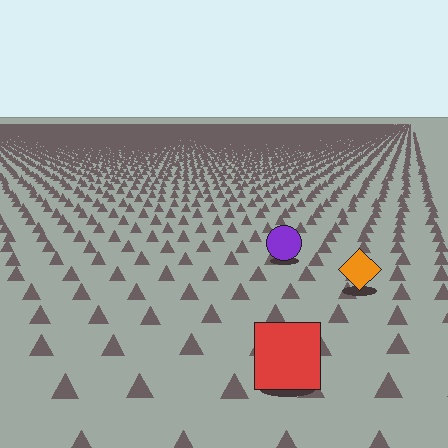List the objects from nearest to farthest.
From nearest to farthest: the red square, the orange diamond, the purple circle.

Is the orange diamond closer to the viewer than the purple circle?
Yes. The orange diamond is closer — you can tell from the texture gradient: the ground texture is coarser near it.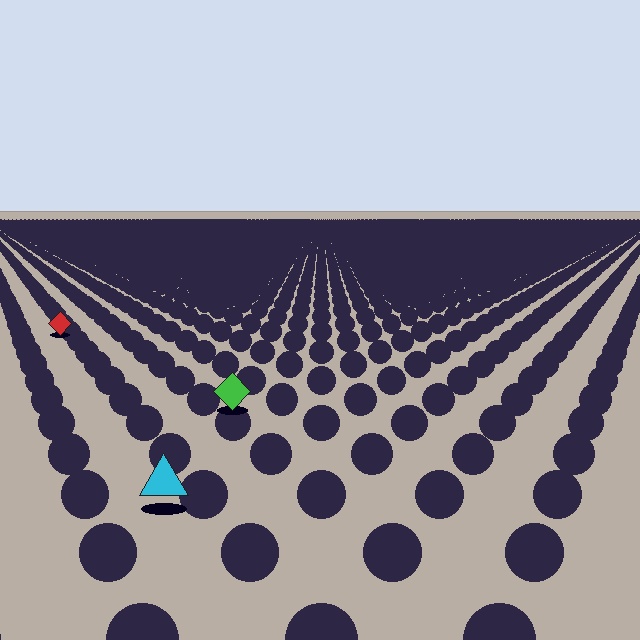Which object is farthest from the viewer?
The red diamond is farthest from the viewer. It appears smaller and the ground texture around it is denser.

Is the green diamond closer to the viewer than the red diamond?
Yes. The green diamond is closer — you can tell from the texture gradient: the ground texture is coarser near it.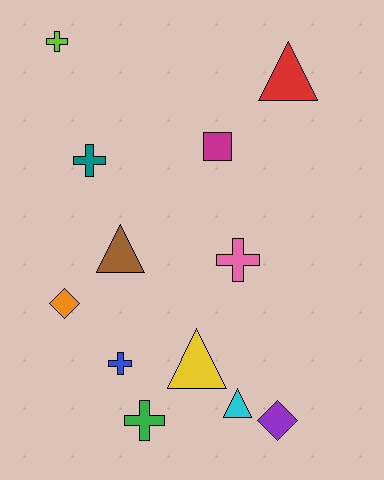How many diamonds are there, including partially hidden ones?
There are 2 diamonds.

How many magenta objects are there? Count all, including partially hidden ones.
There is 1 magenta object.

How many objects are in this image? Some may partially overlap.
There are 12 objects.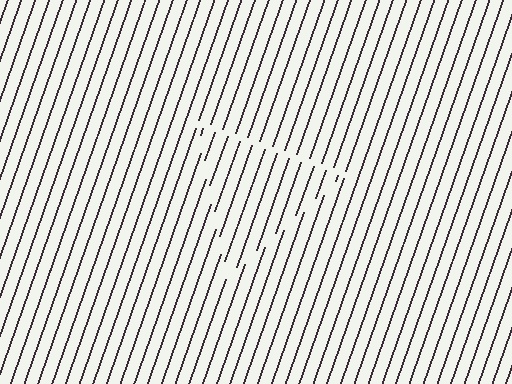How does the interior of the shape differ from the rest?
The interior of the shape contains the same grating, shifted by half a period — the contour is defined by the phase discontinuity where line-ends from the inner and outer gratings abut.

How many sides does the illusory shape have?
3 sides — the line-ends trace a triangle.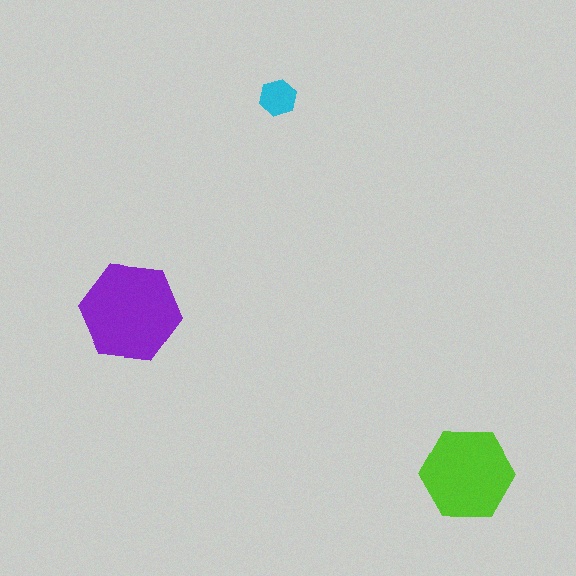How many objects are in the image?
There are 3 objects in the image.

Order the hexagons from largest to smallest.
the purple one, the lime one, the cyan one.